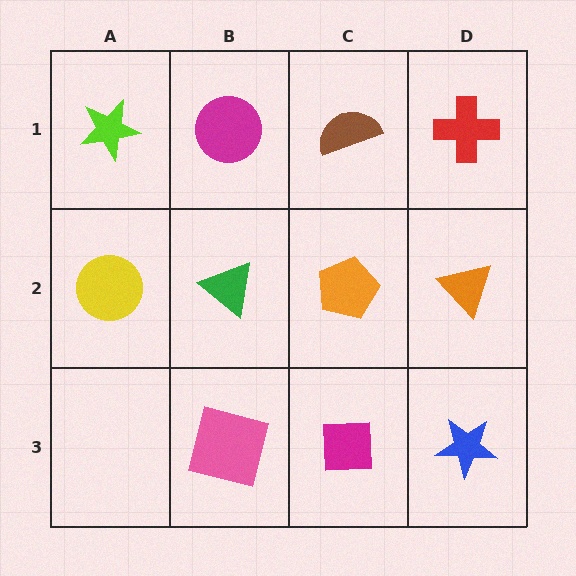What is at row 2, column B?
A green triangle.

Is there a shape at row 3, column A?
No, that cell is empty.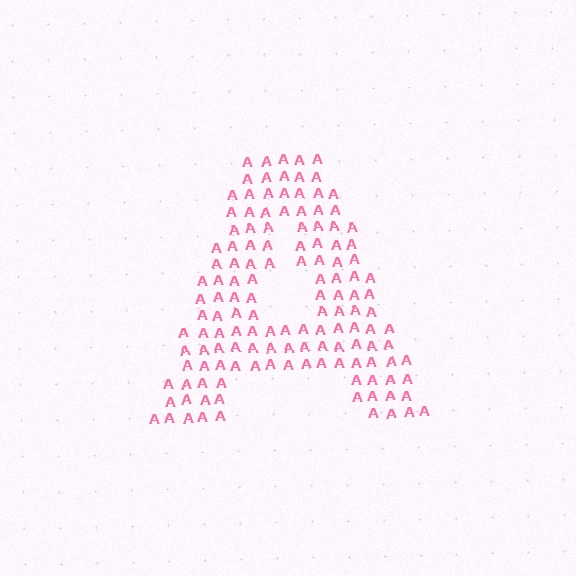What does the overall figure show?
The overall figure shows the letter A.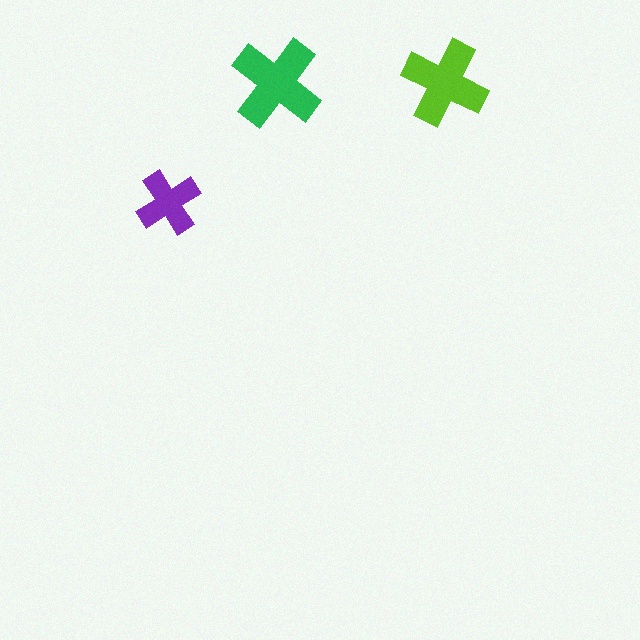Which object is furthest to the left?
The purple cross is leftmost.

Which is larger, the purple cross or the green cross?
The green one.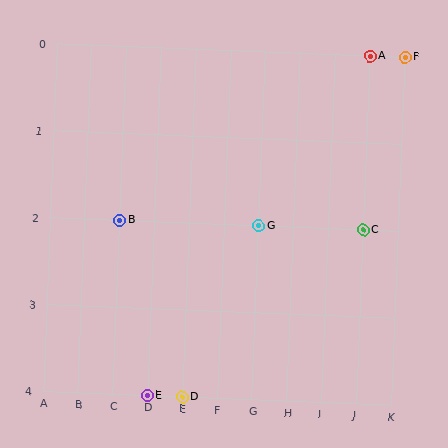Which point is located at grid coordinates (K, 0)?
Point F is at (K, 0).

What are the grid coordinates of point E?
Point E is at grid coordinates (D, 4).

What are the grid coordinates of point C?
Point C is at grid coordinates (J, 2).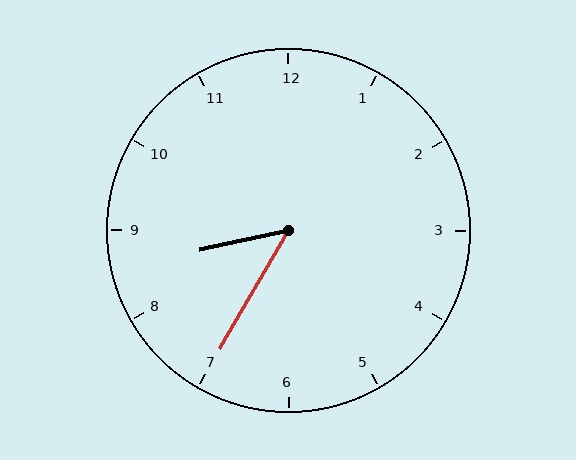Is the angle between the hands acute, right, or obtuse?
It is acute.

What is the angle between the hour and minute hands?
Approximately 48 degrees.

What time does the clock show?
8:35.